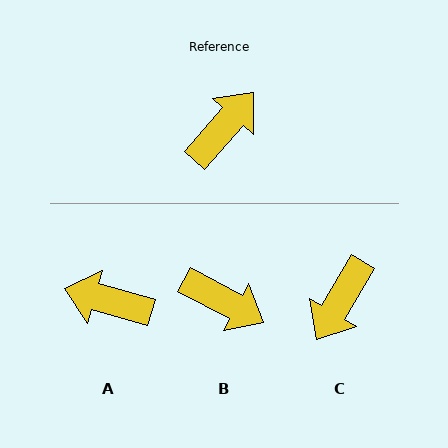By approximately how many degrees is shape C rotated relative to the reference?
Approximately 170 degrees clockwise.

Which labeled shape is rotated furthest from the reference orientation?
C, about 170 degrees away.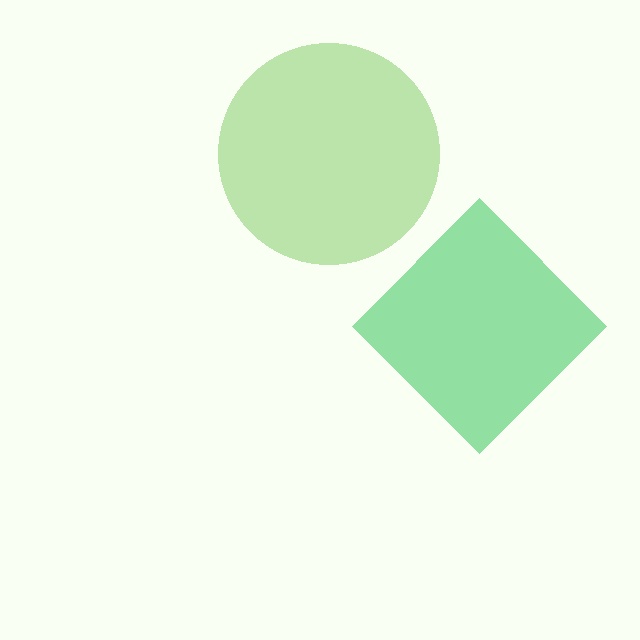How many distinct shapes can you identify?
There are 2 distinct shapes: a green diamond, a lime circle.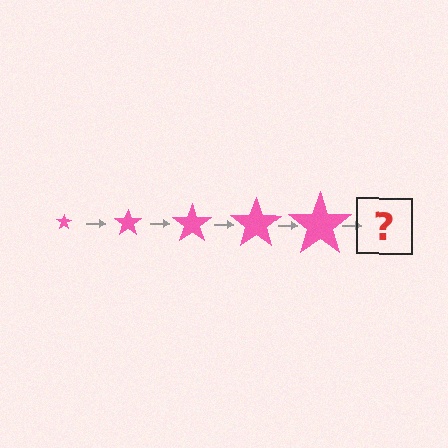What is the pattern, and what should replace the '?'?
The pattern is that the star gets progressively larger each step. The '?' should be a pink star, larger than the previous one.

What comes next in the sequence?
The next element should be a pink star, larger than the previous one.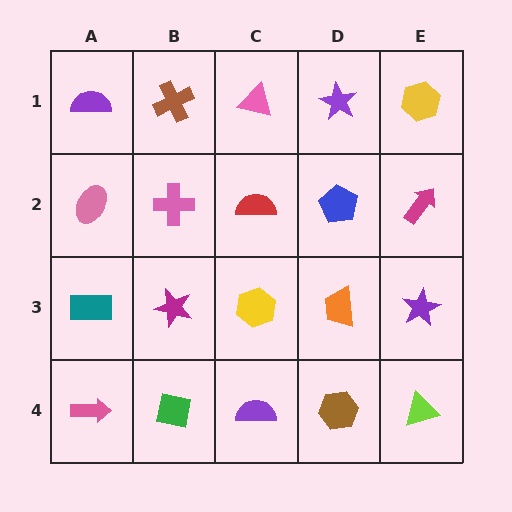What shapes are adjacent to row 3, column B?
A pink cross (row 2, column B), a green square (row 4, column B), a teal rectangle (row 3, column A), a yellow hexagon (row 3, column C).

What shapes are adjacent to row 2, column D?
A purple star (row 1, column D), an orange trapezoid (row 3, column D), a red semicircle (row 2, column C), a magenta arrow (row 2, column E).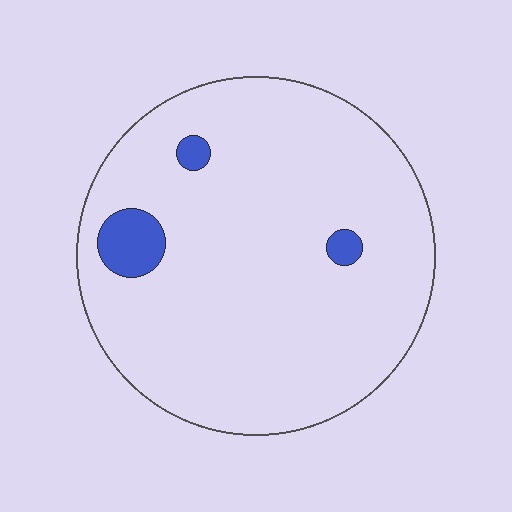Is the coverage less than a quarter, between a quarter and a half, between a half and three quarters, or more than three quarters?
Less than a quarter.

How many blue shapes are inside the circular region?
3.